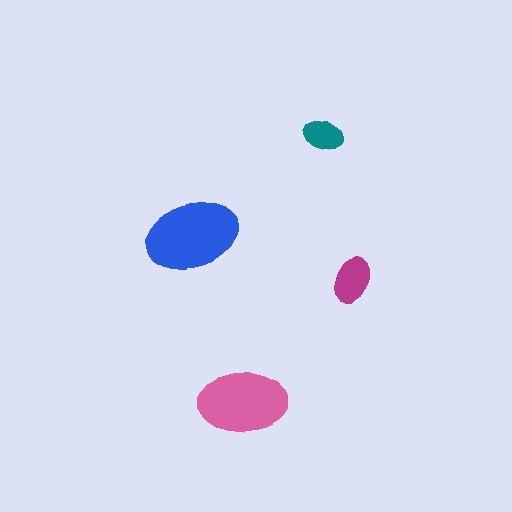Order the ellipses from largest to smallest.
the blue one, the pink one, the magenta one, the teal one.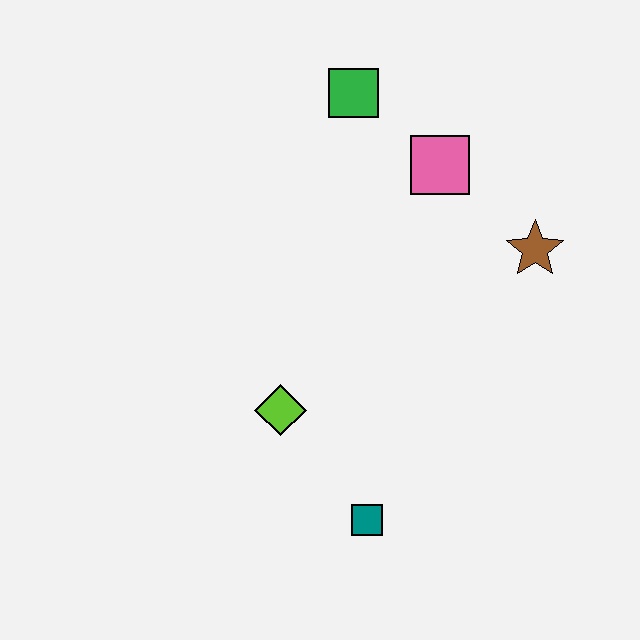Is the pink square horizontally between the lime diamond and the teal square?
No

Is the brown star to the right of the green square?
Yes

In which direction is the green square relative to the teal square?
The green square is above the teal square.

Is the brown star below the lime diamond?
No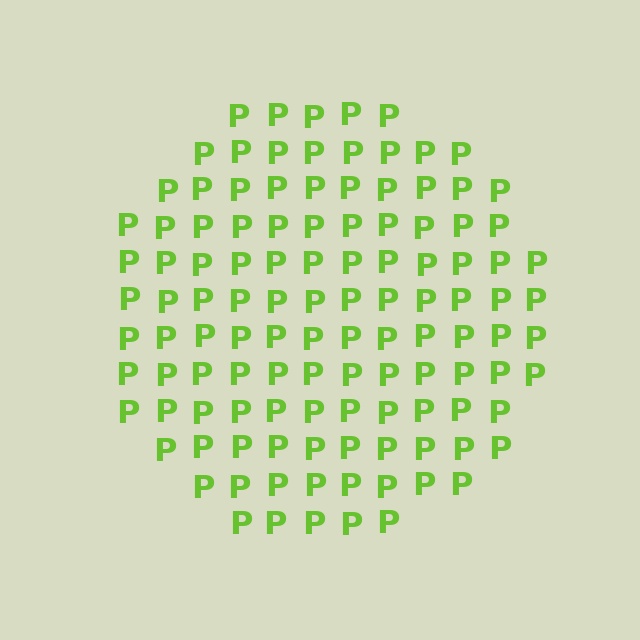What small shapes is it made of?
It is made of small letter P's.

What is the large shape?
The large shape is a circle.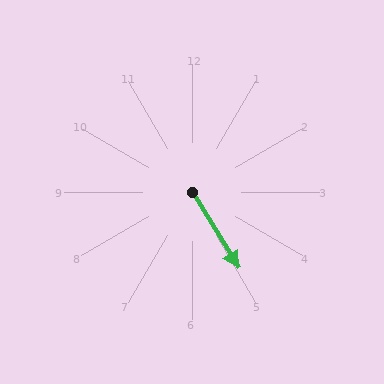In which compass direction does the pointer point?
Southeast.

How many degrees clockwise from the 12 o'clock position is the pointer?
Approximately 148 degrees.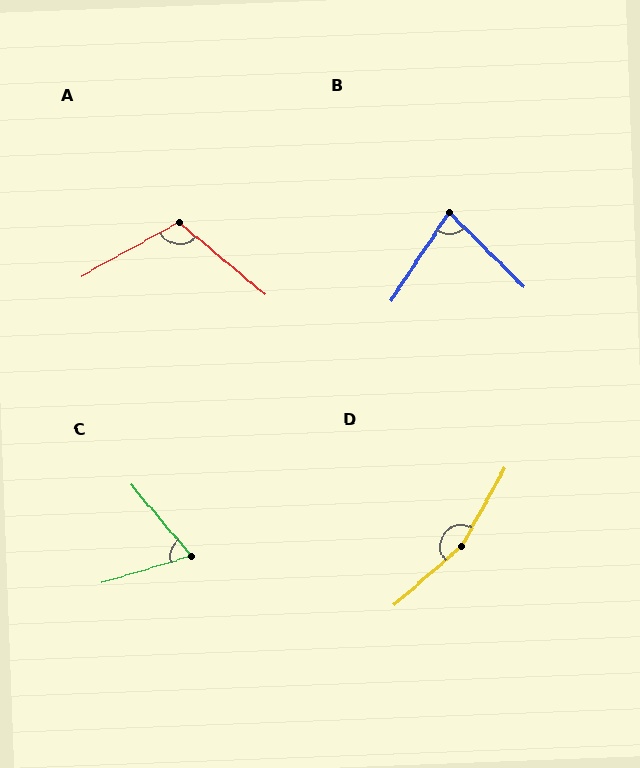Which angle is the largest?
D, at approximately 161 degrees.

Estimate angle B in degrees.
Approximately 79 degrees.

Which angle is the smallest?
C, at approximately 66 degrees.